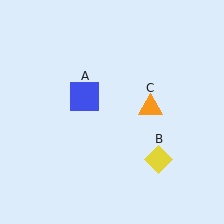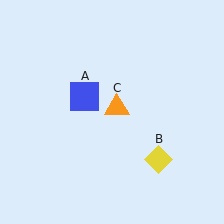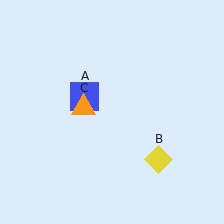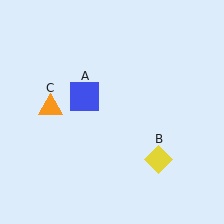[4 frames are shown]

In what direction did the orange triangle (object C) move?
The orange triangle (object C) moved left.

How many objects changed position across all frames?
1 object changed position: orange triangle (object C).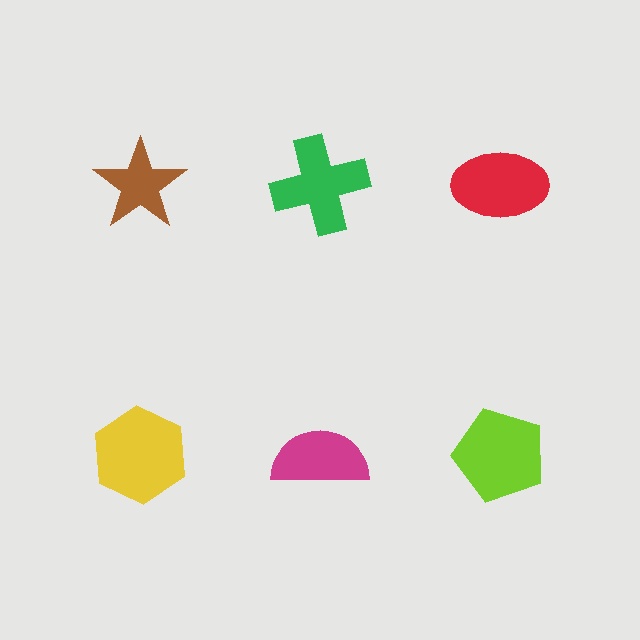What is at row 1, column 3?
A red ellipse.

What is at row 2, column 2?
A magenta semicircle.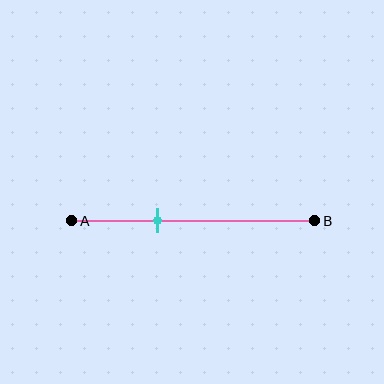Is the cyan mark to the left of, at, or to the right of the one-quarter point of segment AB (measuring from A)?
The cyan mark is to the right of the one-quarter point of segment AB.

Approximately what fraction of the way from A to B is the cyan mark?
The cyan mark is approximately 35% of the way from A to B.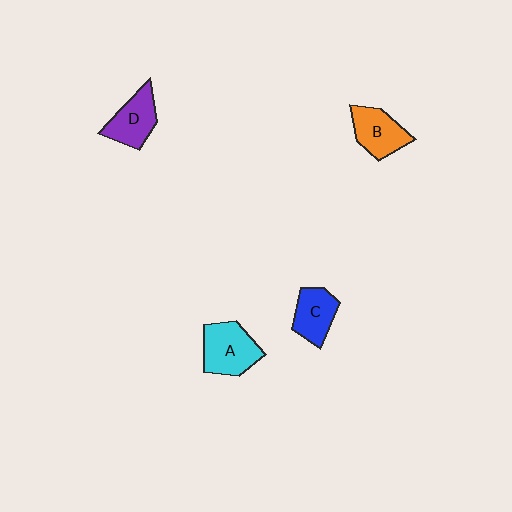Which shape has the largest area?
Shape A (cyan).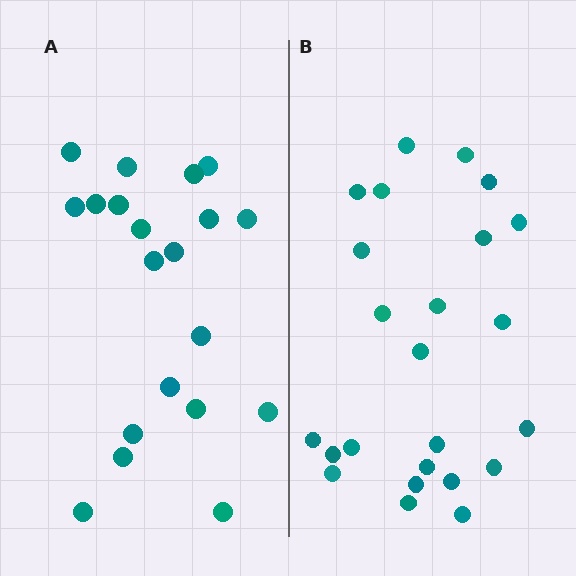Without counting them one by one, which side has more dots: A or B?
Region B (the right region) has more dots.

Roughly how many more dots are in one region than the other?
Region B has about 4 more dots than region A.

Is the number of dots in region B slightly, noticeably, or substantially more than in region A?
Region B has only slightly more — the two regions are fairly close. The ratio is roughly 1.2 to 1.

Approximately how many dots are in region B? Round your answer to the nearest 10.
About 20 dots. (The exact count is 24, which rounds to 20.)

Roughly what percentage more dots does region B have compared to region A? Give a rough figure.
About 20% more.